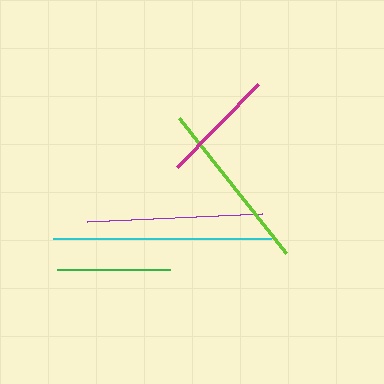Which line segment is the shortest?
The green line is the shortest at approximately 113 pixels.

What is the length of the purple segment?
The purple segment is approximately 175 pixels long.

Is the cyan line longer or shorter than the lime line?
The cyan line is longer than the lime line.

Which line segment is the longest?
The cyan line is the longest at approximately 218 pixels.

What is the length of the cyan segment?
The cyan segment is approximately 218 pixels long.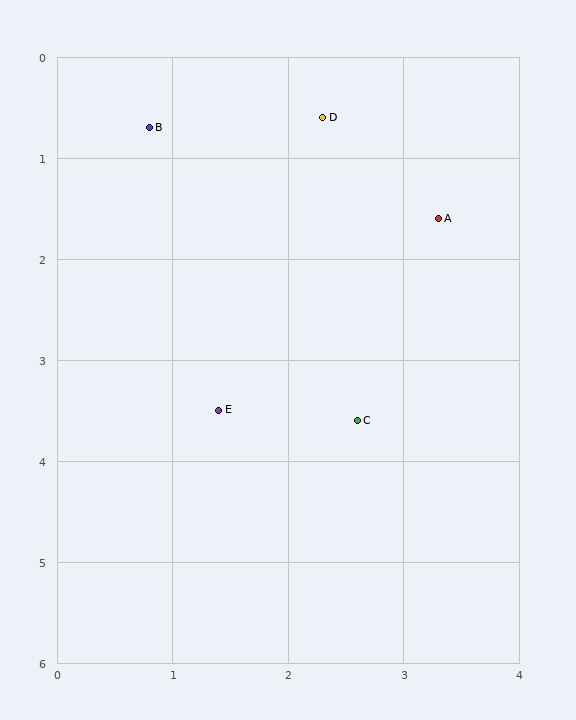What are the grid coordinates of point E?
Point E is at approximately (1.4, 3.5).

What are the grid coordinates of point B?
Point B is at approximately (0.8, 0.7).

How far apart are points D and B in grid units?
Points D and B are about 1.5 grid units apart.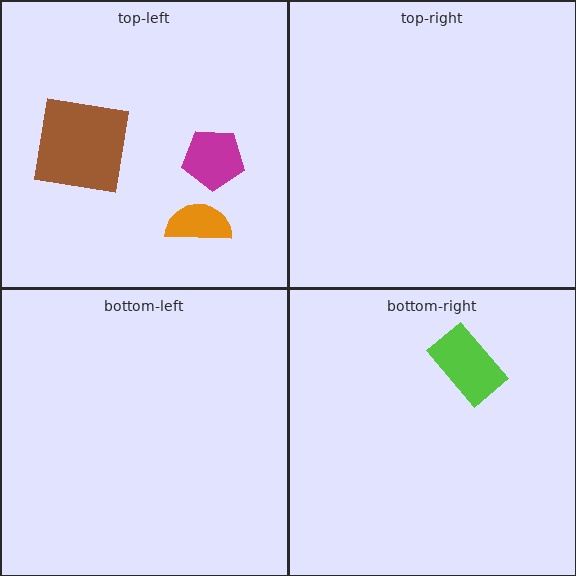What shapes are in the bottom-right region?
The lime rectangle.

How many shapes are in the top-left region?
3.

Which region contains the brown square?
The top-left region.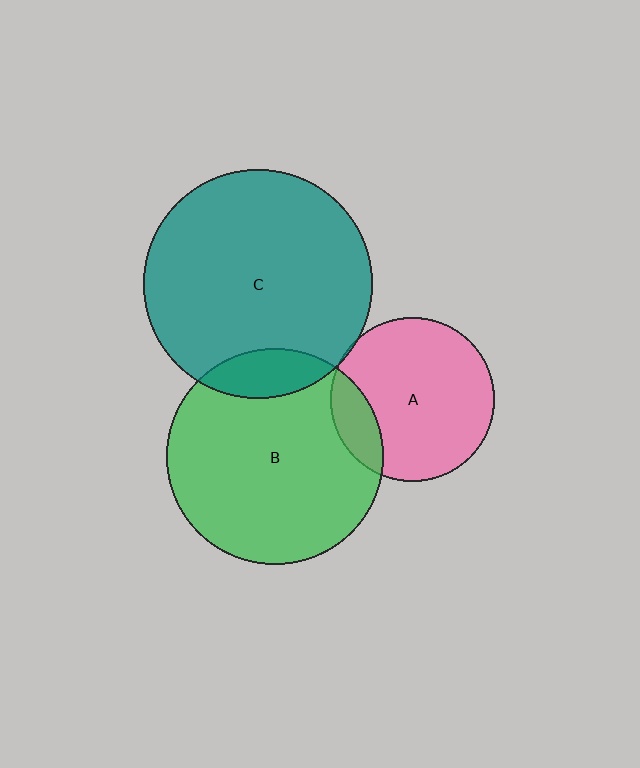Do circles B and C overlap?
Yes.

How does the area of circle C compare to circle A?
Approximately 2.0 times.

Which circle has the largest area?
Circle C (teal).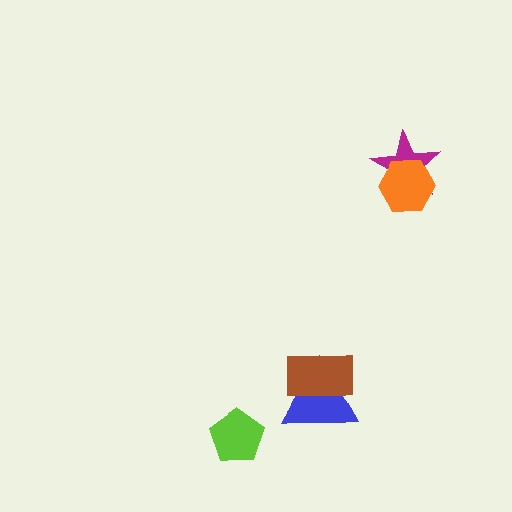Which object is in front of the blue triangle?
The brown rectangle is in front of the blue triangle.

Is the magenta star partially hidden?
Yes, it is partially covered by another shape.